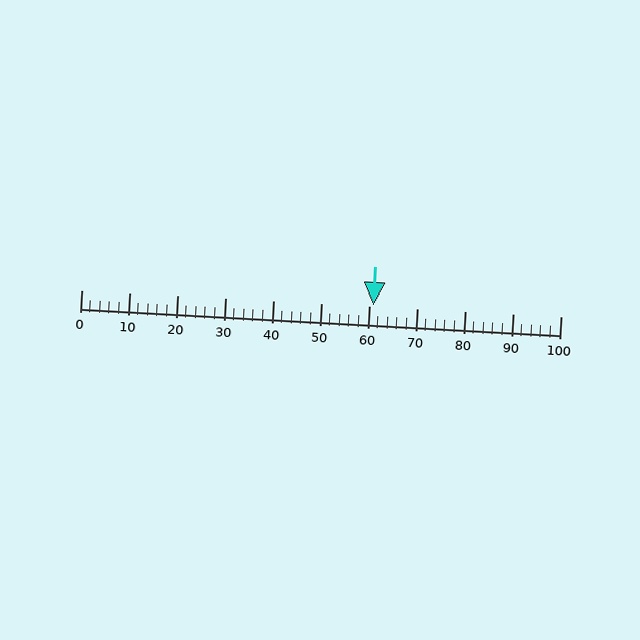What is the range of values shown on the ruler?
The ruler shows values from 0 to 100.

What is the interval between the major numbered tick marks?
The major tick marks are spaced 10 units apart.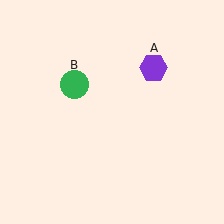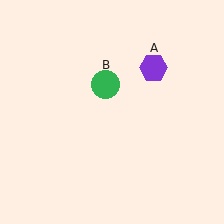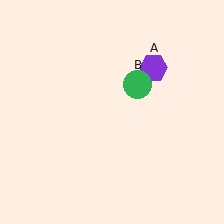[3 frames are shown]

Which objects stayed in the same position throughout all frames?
Purple hexagon (object A) remained stationary.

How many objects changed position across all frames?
1 object changed position: green circle (object B).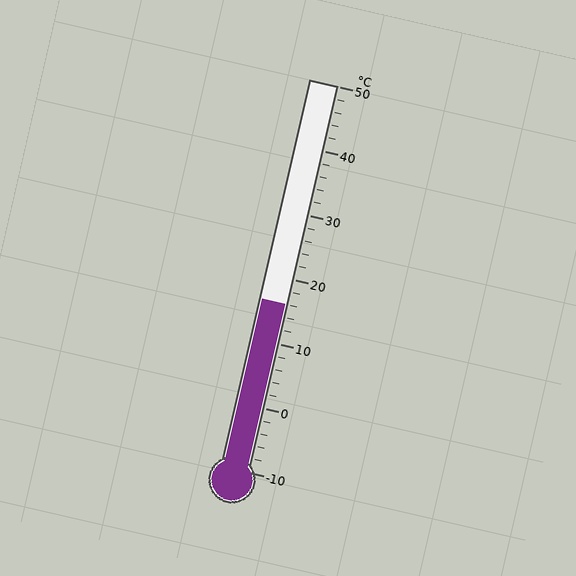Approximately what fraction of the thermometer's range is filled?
The thermometer is filled to approximately 45% of its range.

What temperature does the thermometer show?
The thermometer shows approximately 16°C.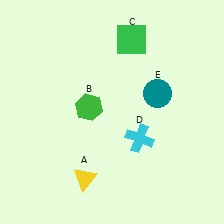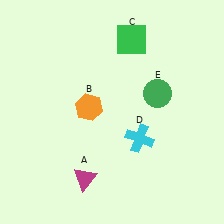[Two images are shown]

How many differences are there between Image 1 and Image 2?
There are 3 differences between the two images.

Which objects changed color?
A changed from yellow to magenta. B changed from green to orange. E changed from teal to green.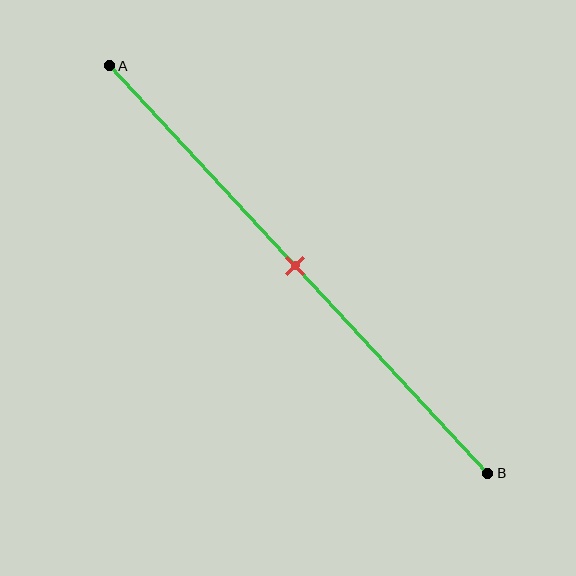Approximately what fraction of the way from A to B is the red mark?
The red mark is approximately 50% of the way from A to B.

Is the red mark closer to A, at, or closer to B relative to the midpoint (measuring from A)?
The red mark is approximately at the midpoint of segment AB.